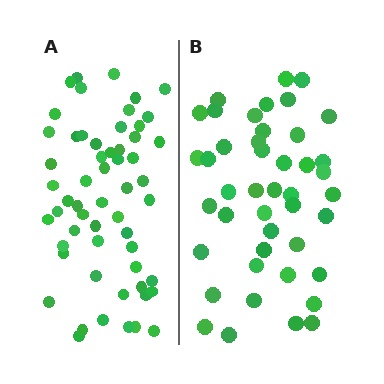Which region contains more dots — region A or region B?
Region A (the left region) has more dots.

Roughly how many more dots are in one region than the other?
Region A has approximately 15 more dots than region B.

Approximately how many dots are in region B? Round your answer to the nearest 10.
About 40 dots. (The exact count is 44, which rounds to 40.)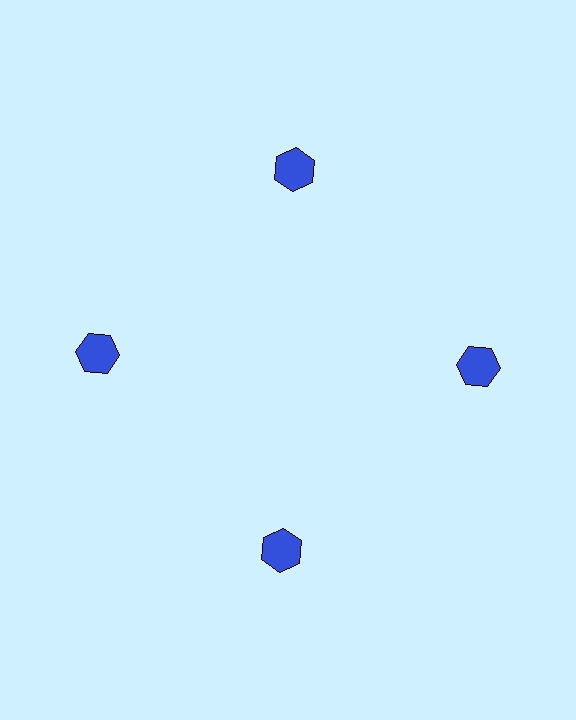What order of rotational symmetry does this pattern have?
This pattern has 4-fold rotational symmetry.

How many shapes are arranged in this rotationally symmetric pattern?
There are 4 shapes, arranged in 4 groups of 1.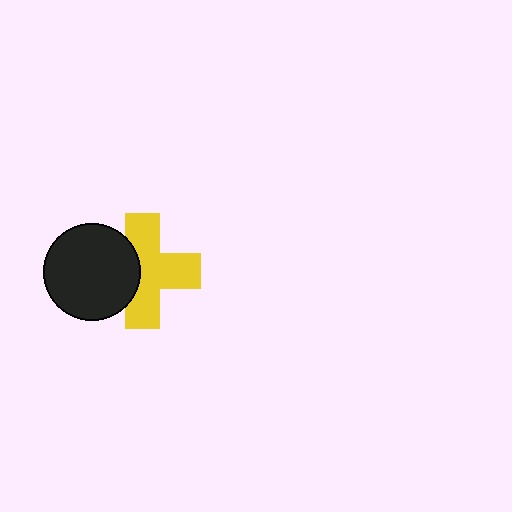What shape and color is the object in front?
The object in front is a black circle.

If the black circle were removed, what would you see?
You would see the complete yellow cross.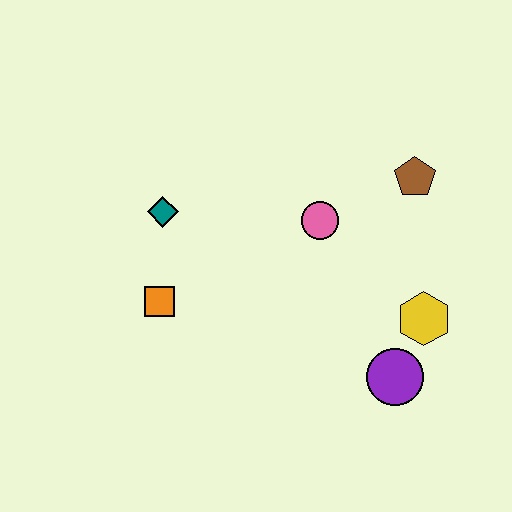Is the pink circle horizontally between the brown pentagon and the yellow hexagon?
No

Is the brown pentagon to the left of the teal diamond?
No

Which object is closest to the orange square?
The teal diamond is closest to the orange square.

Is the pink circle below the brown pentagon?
Yes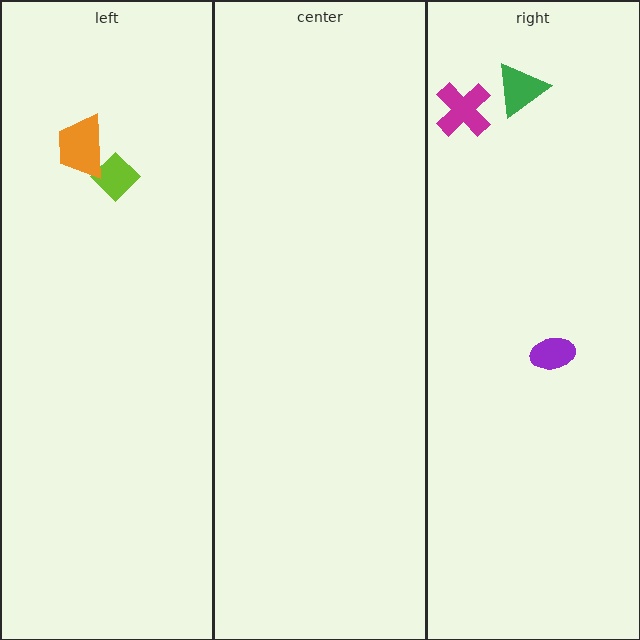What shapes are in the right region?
The magenta cross, the purple ellipse, the green triangle.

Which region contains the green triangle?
The right region.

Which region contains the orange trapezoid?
The left region.